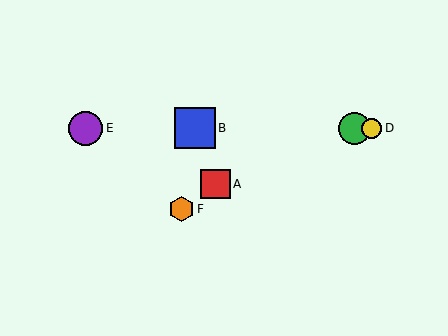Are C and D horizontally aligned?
Yes, both are at y≈128.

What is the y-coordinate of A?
Object A is at y≈184.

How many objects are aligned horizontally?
4 objects (B, C, D, E) are aligned horizontally.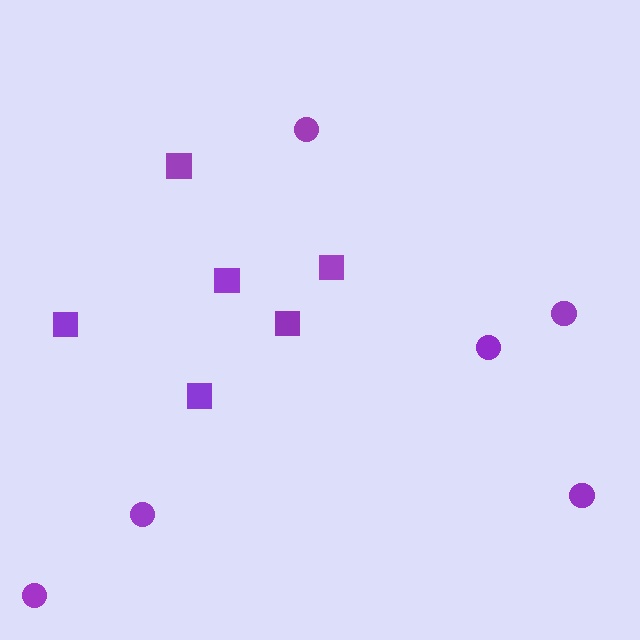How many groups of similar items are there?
There are 2 groups: one group of circles (6) and one group of squares (6).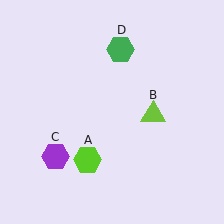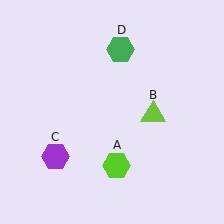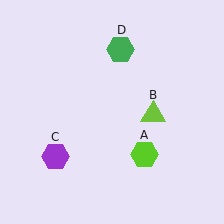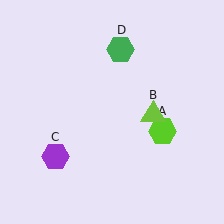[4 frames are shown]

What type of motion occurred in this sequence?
The lime hexagon (object A) rotated counterclockwise around the center of the scene.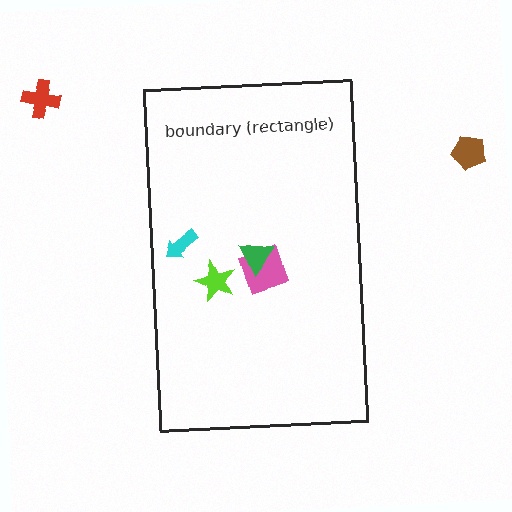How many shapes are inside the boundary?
4 inside, 2 outside.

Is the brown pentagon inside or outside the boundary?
Outside.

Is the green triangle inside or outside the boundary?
Inside.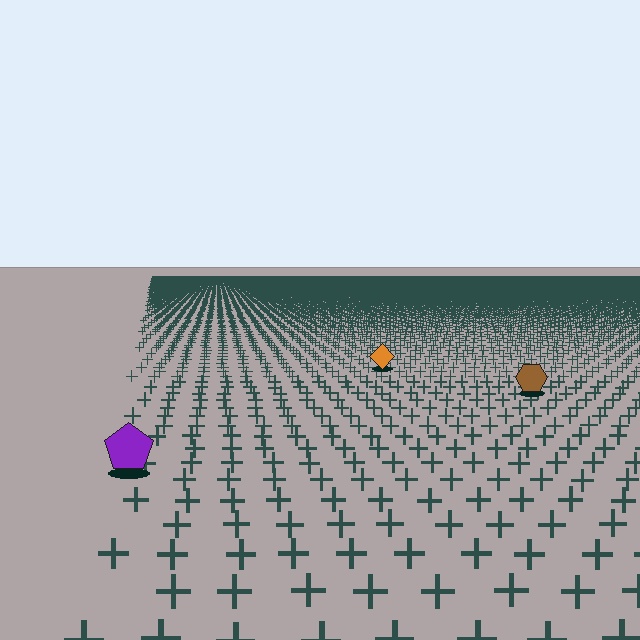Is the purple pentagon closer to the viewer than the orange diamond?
Yes. The purple pentagon is closer — you can tell from the texture gradient: the ground texture is coarser near it.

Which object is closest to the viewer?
The purple pentagon is closest. The texture marks near it are larger and more spread out.